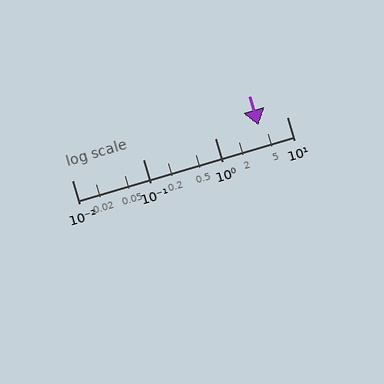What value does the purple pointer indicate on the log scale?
The pointer indicates approximately 4.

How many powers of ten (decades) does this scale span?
The scale spans 3 decades, from 0.01 to 10.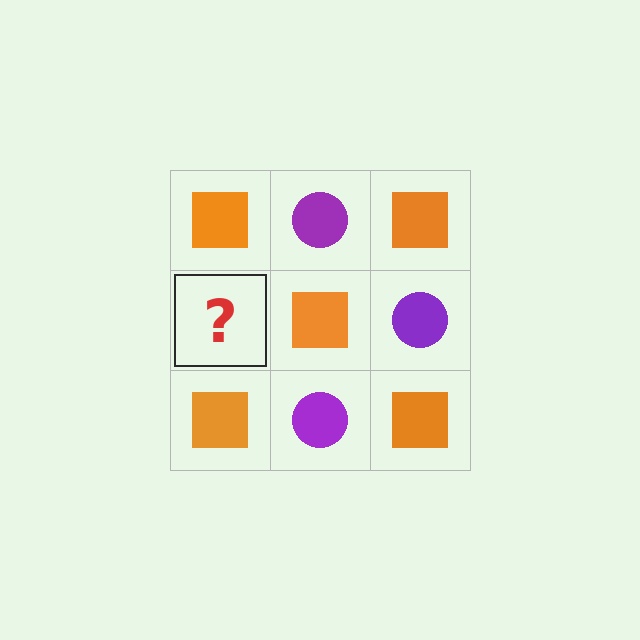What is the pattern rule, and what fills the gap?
The rule is that it alternates orange square and purple circle in a checkerboard pattern. The gap should be filled with a purple circle.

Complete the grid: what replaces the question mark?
The question mark should be replaced with a purple circle.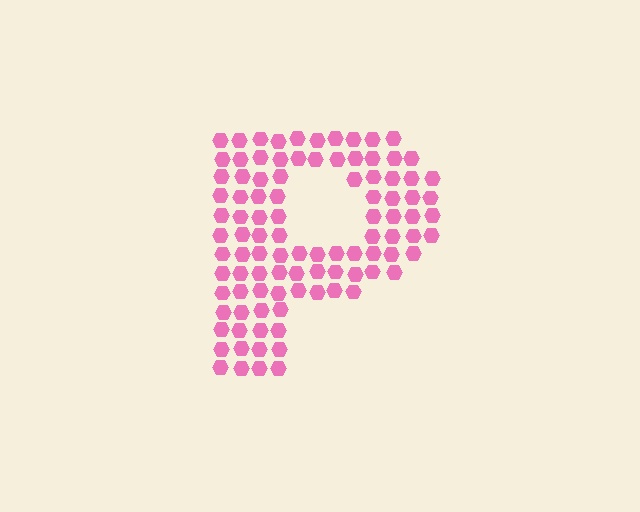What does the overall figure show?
The overall figure shows the letter P.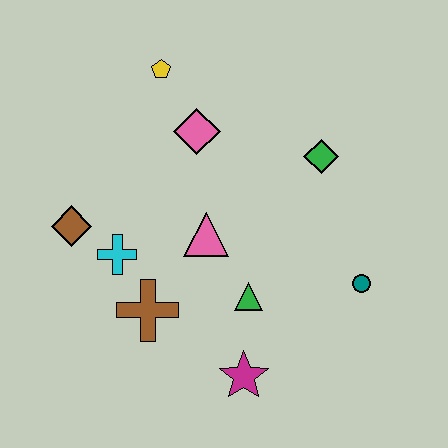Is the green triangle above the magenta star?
Yes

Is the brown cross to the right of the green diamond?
No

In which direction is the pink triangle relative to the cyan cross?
The pink triangle is to the right of the cyan cross.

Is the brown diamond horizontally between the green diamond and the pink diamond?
No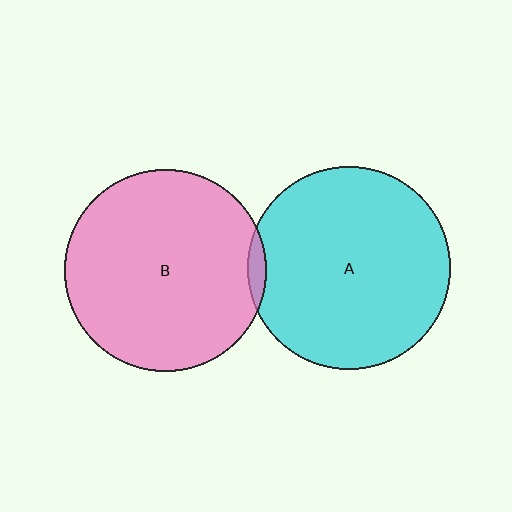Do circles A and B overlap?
Yes.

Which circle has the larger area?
Circle A (cyan).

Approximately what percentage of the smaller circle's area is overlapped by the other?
Approximately 5%.